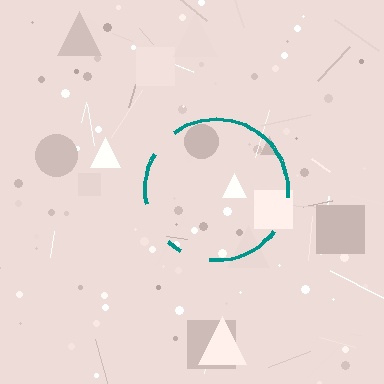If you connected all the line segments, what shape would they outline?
They would outline a circle.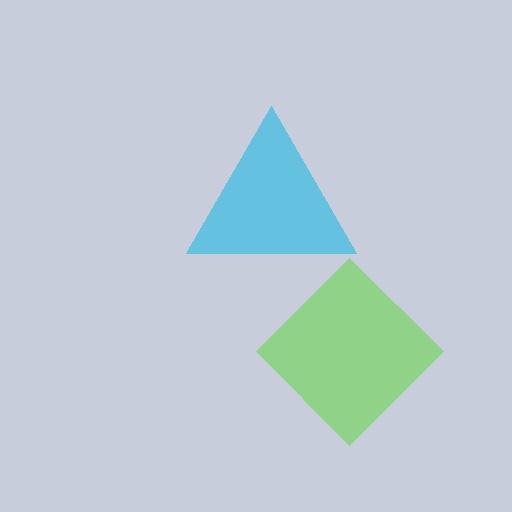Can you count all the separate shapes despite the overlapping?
Yes, there are 2 separate shapes.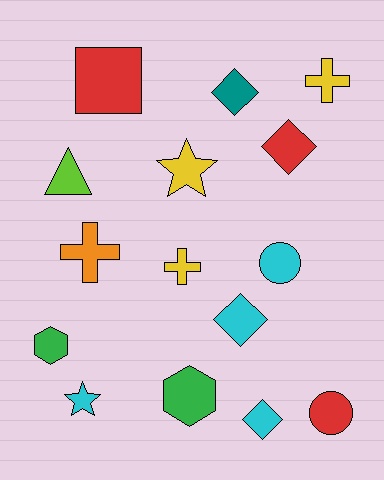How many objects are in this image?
There are 15 objects.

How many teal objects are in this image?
There is 1 teal object.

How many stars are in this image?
There are 2 stars.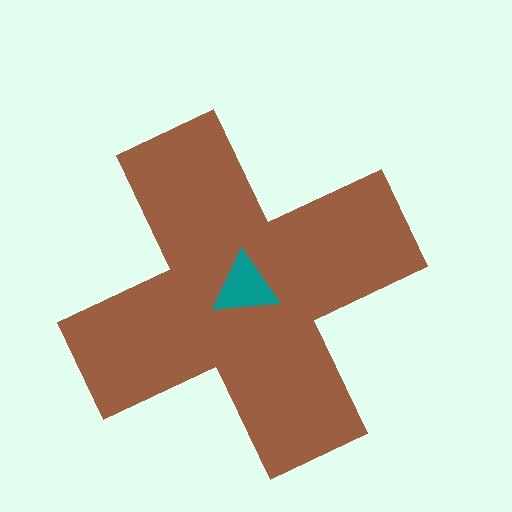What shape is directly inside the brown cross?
The teal triangle.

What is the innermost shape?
The teal triangle.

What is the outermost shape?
The brown cross.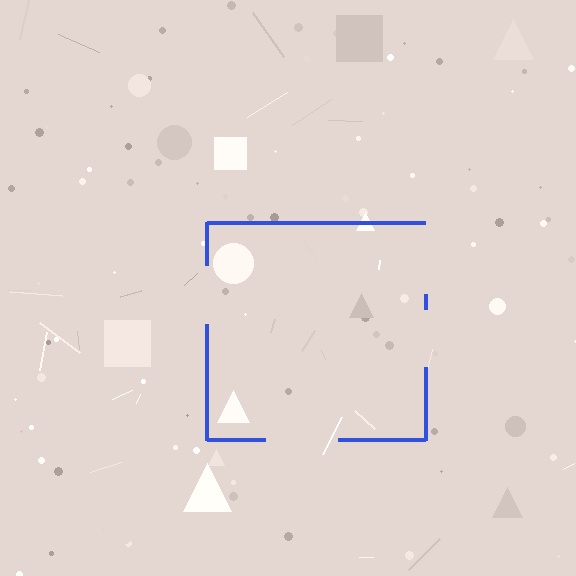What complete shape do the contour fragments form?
The contour fragments form a square.